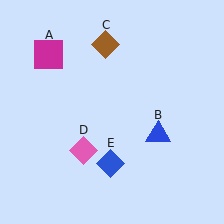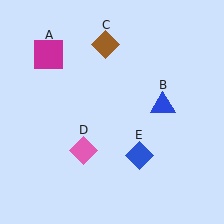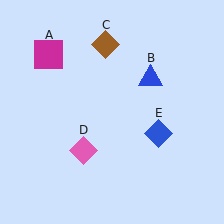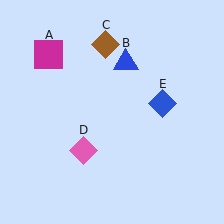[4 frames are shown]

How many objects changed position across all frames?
2 objects changed position: blue triangle (object B), blue diamond (object E).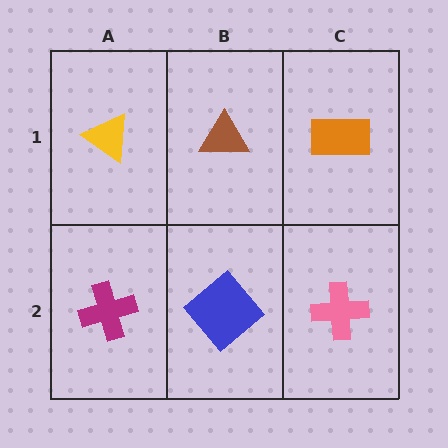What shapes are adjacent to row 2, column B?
A brown triangle (row 1, column B), a magenta cross (row 2, column A), a pink cross (row 2, column C).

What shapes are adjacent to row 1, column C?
A pink cross (row 2, column C), a brown triangle (row 1, column B).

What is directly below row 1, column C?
A pink cross.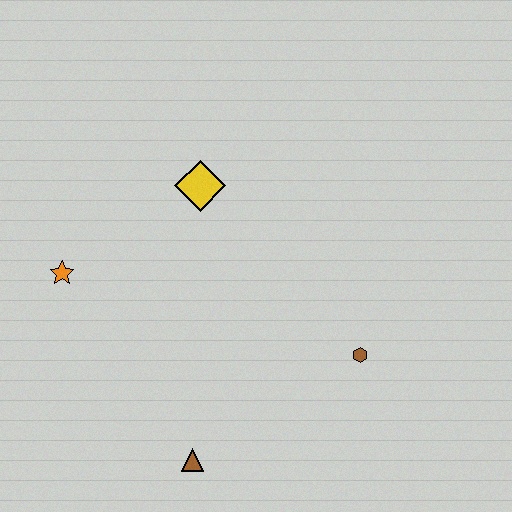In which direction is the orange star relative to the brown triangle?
The orange star is above the brown triangle.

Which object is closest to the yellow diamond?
The orange star is closest to the yellow diamond.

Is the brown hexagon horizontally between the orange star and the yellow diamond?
No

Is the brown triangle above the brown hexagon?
No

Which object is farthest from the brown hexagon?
The orange star is farthest from the brown hexagon.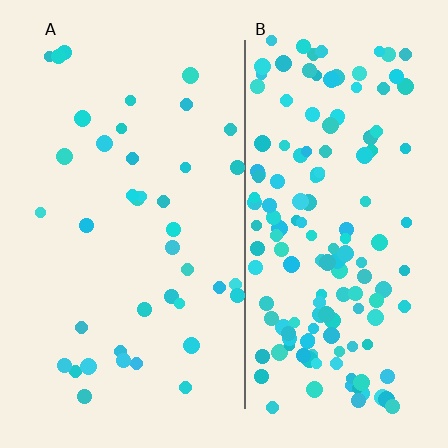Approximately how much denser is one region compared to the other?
Approximately 3.9× — region B over region A.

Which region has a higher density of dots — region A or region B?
B (the right).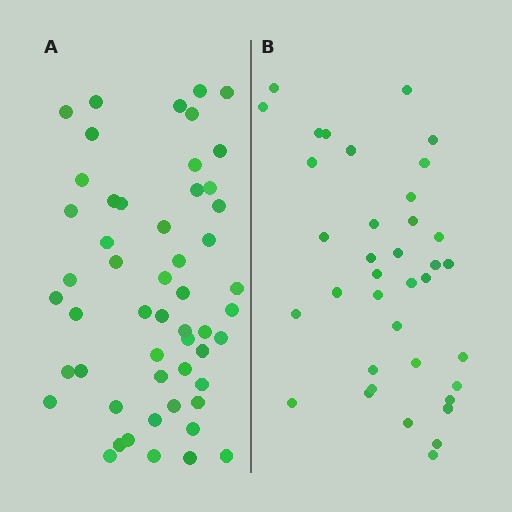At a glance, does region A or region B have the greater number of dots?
Region A (the left region) has more dots.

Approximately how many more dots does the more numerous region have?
Region A has approximately 15 more dots than region B.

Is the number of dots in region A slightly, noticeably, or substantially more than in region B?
Region A has noticeably more, but not dramatically so. The ratio is roughly 1.4 to 1.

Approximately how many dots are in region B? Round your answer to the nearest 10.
About 40 dots. (The exact count is 37, which rounds to 40.)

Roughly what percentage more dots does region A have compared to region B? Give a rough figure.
About 45% more.